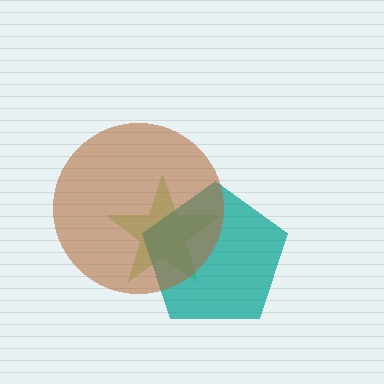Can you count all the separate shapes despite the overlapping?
Yes, there are 3 separate shapes.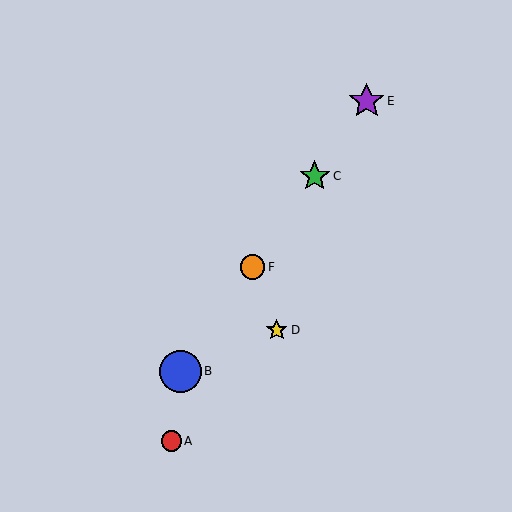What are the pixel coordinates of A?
Object A is at (171, 441).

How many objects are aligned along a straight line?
4 objects (B, C, E, F) are aligned along a straight line.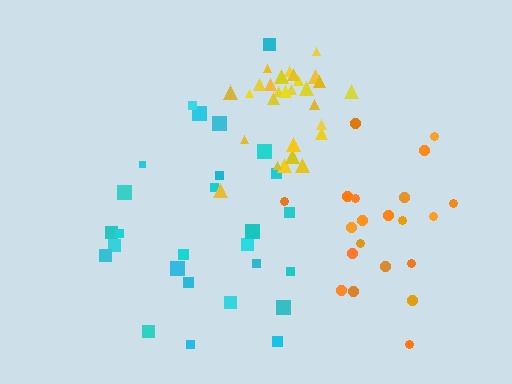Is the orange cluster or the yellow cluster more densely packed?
Yellow.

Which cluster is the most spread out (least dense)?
Cyan.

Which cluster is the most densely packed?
Yellow.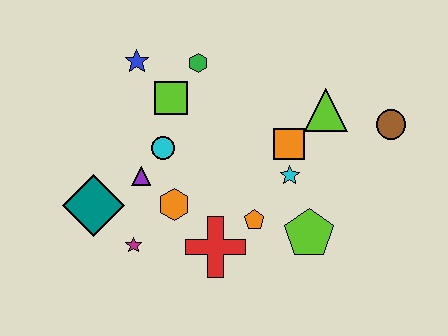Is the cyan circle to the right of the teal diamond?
Yes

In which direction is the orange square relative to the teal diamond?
The orange square is to the right of the teal diamond.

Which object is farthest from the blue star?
The brown circle is farthest from the blue star.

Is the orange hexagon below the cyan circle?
Yes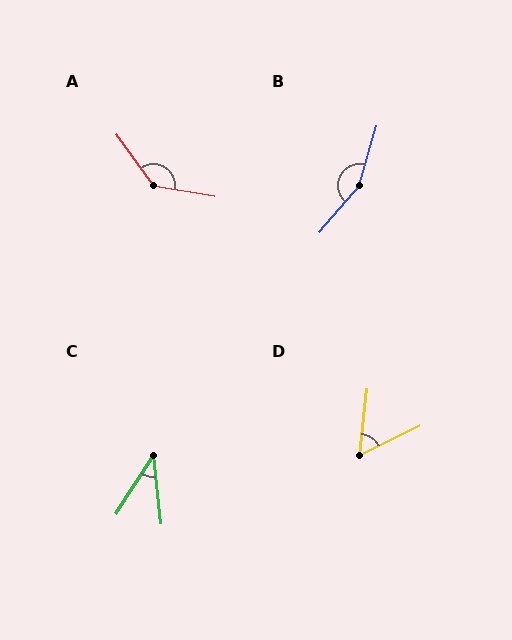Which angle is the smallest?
C, at approximately 39 degrees.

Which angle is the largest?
B, at approximately 155 degrees.